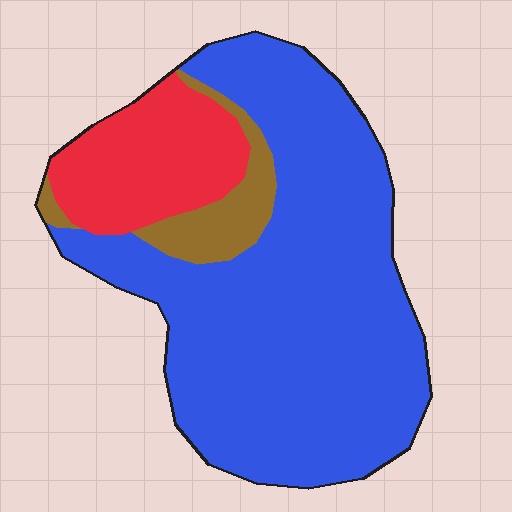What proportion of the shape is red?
Red covers 18% of the shape.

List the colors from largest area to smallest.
From largest to smallest: blue, red, brown.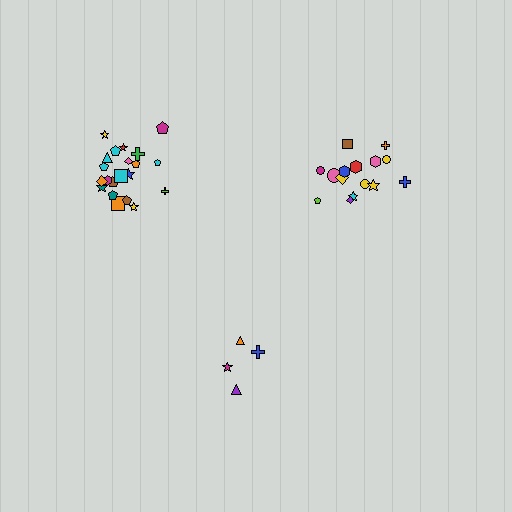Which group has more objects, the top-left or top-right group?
The top-left group.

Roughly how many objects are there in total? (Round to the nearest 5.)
Roughly 40 objects in total.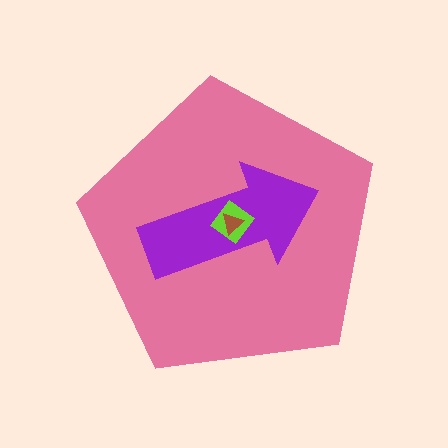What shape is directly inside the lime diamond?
The brown triangle.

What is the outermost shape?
The pink pentagon.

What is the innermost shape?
The brown triangle.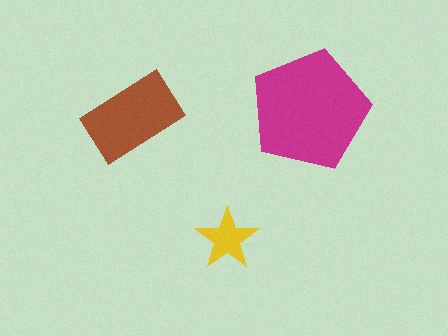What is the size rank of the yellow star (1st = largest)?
3rd.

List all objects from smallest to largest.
The yellow star, the brown rectangle, the magenta pentagon.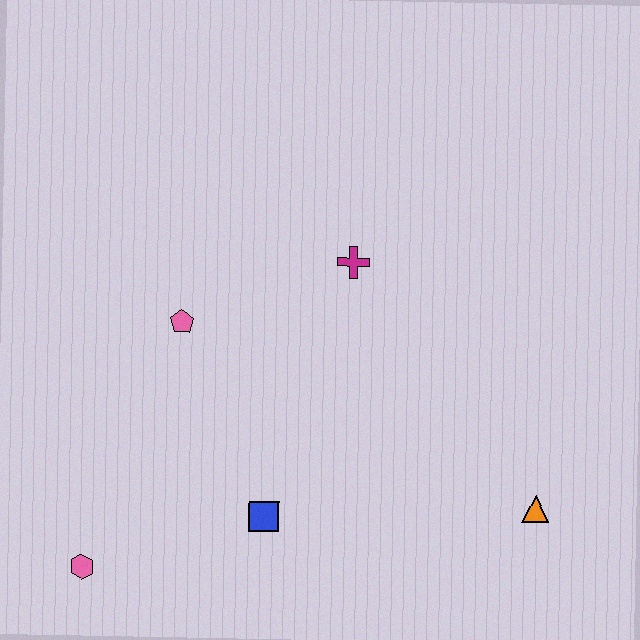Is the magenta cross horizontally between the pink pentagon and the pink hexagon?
No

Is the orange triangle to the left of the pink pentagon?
No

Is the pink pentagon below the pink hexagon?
No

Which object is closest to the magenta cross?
The pink pentagon is closest to the magenta cross.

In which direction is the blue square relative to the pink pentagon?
The blue square is below the pink pentagon.